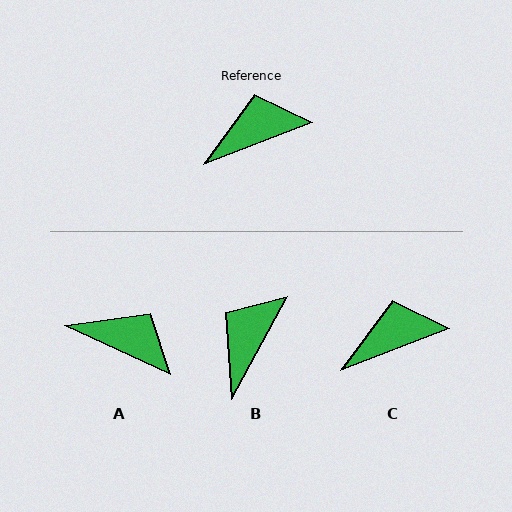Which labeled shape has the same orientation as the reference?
C.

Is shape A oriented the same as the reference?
No, it is off by about 46 degrees.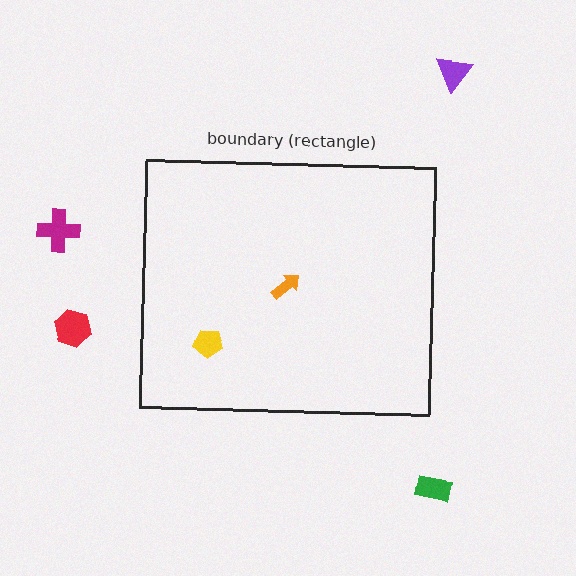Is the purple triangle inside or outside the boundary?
Outside.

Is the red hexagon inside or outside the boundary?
Outside.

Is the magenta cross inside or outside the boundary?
Outside.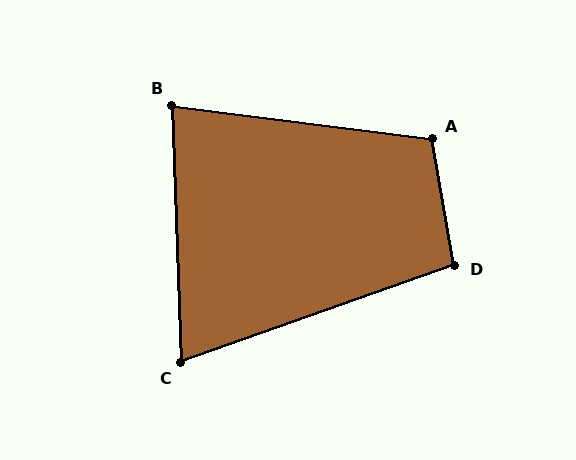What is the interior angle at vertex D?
Approximately 99 degrees (obtuse).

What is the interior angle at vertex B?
Approximately 81 degrees (acute).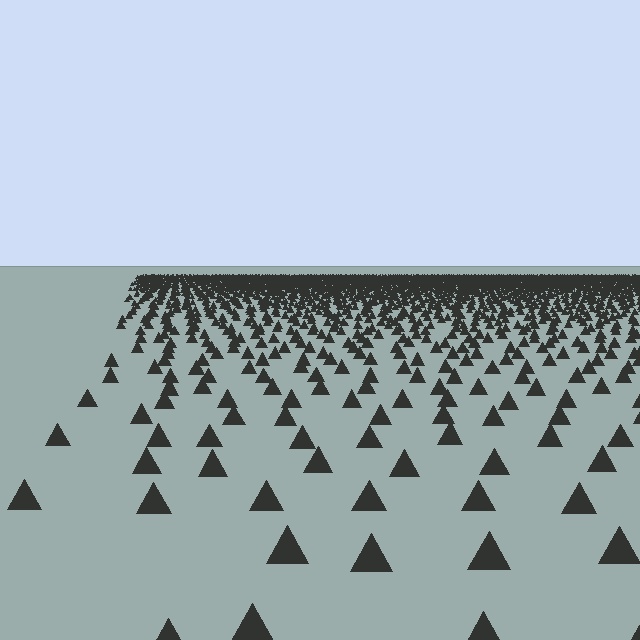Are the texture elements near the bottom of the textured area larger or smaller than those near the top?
Larger. Near the bottom, elements are closer to the viewer and appear at a bigger on-screen size.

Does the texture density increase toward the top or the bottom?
Density increases toward the top.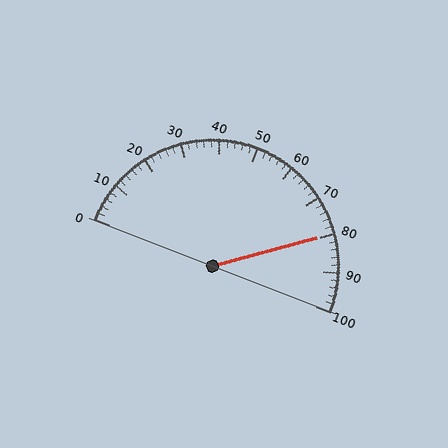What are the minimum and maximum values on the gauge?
The gauge ranges from 0 to 100.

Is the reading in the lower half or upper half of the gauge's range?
The reading is in the upper half of the range (0 to 100).